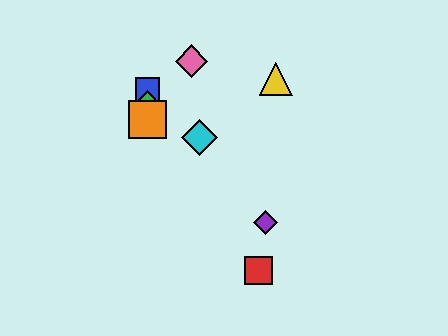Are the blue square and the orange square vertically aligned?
Yes, both are at x≈147.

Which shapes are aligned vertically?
The blue square, the green diamond, the orange square are aligned vertically.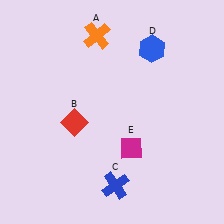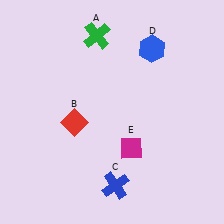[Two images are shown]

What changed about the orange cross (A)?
In Image 1, A is orange. In Image 2, it changed to green.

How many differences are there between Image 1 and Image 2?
There is 1 difference between the two images.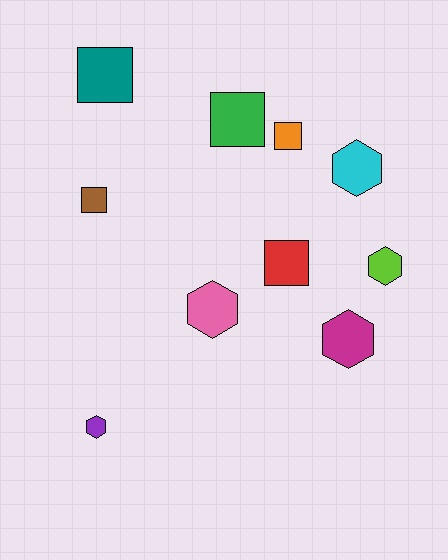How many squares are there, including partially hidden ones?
There are 5 squares.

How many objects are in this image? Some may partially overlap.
There are 10 objects.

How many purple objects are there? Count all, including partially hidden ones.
There is 1 purple object.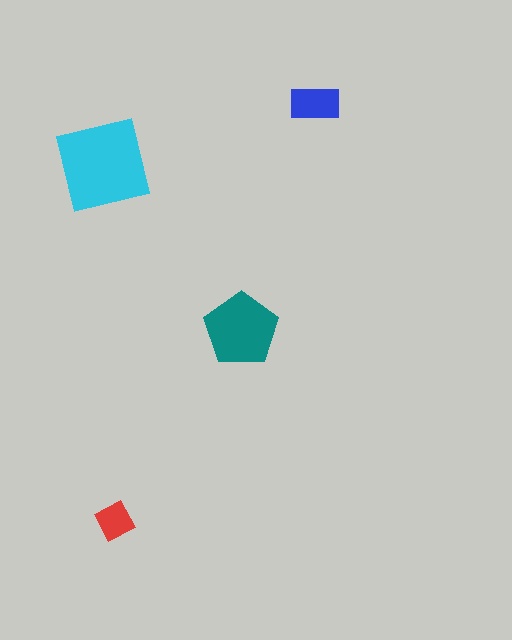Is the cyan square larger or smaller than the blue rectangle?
Larger.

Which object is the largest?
The cyan square.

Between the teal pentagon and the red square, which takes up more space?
The teal pentagon.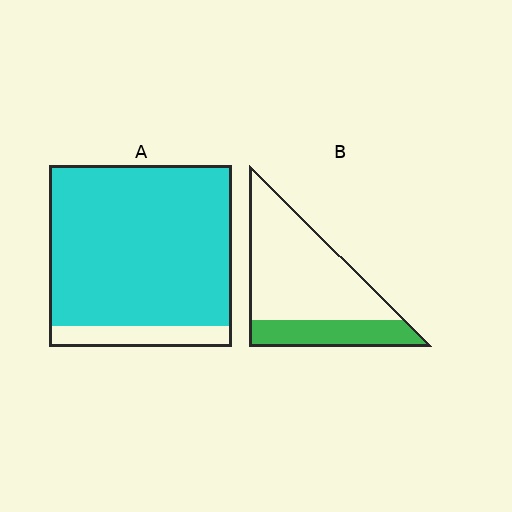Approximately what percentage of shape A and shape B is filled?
A is approximately 90% and B is approximately 25%.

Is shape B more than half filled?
No.